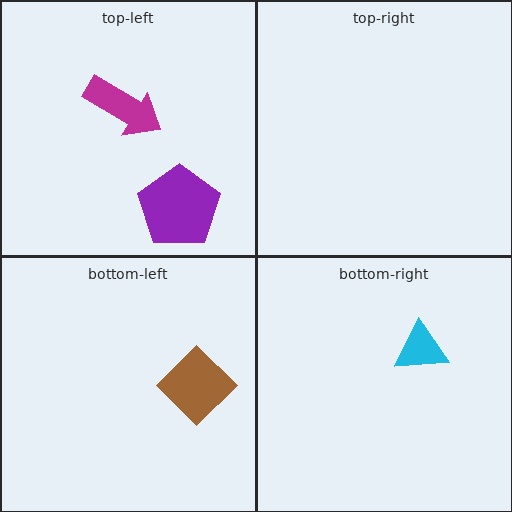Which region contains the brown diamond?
The bottom-left region.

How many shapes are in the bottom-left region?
1.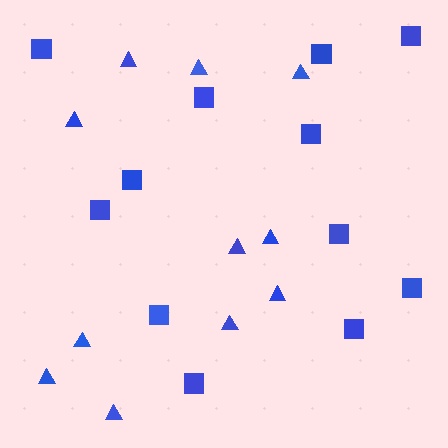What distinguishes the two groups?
There are 2 groups: one group of triangles (11) and one group of squares (12).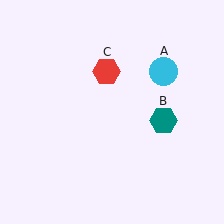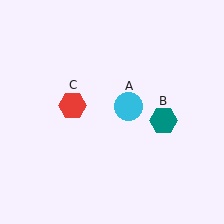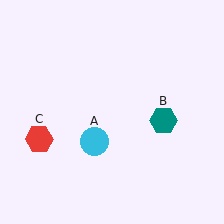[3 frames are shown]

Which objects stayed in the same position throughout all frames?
Teal hexagon (object B) remained stationary.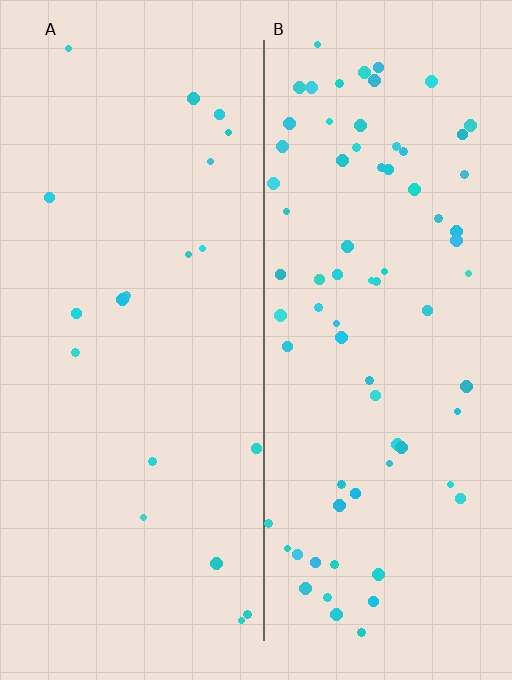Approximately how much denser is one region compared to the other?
Approximately 3.9× — region B over region A.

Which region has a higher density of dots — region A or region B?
B (the right).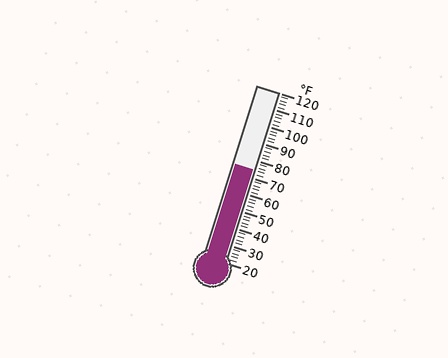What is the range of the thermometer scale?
The thermometer scale ranges from 20°F to 120°F.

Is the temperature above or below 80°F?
The temperature is below 80°F.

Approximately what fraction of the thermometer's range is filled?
The thermometer is filled to approximately 55% of its range.